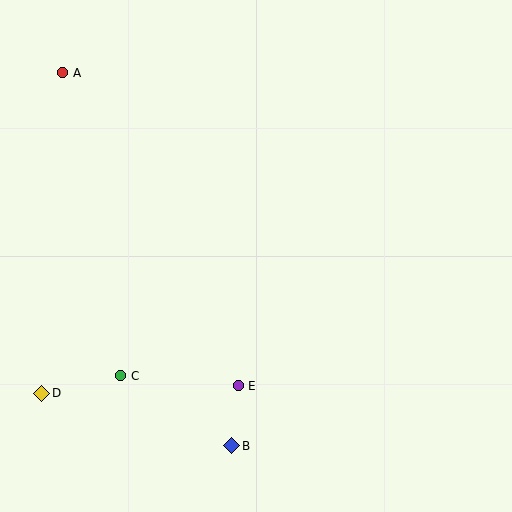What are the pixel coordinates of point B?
Point B is at (232, 446).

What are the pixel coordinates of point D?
Point D is at (42, 393).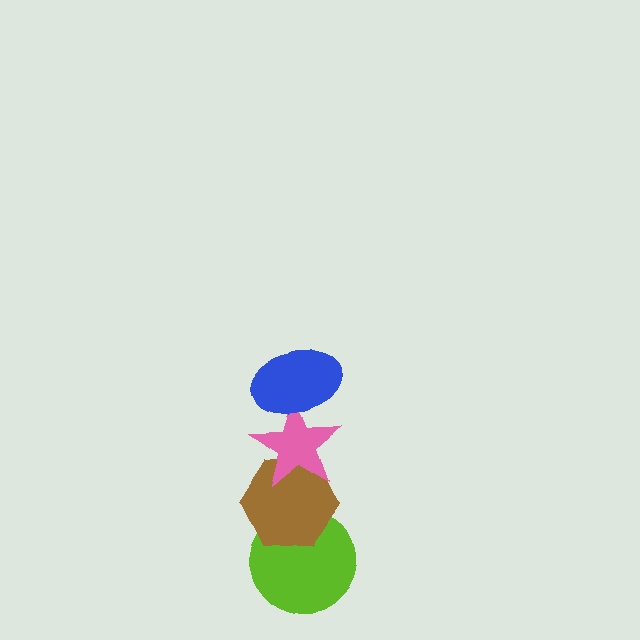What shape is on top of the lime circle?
The brown hexagon is on top of the lime circle.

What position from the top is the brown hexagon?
The brown hexagon is 3rd from the top.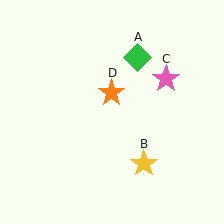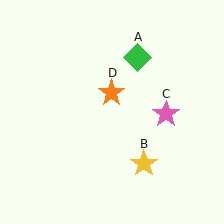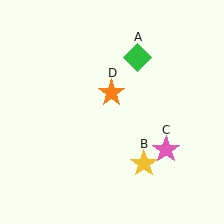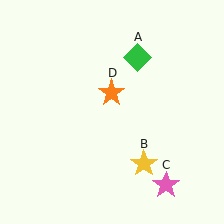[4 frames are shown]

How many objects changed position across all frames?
1 object changed position: pink star (object C).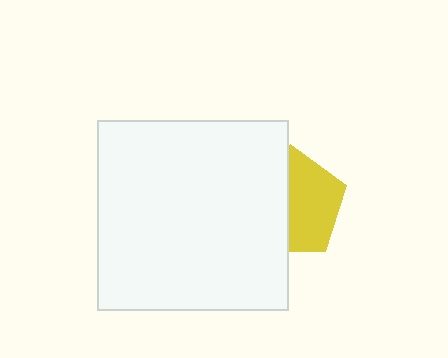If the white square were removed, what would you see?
You would see the complete yellow pentagon.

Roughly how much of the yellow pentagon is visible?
About half of it is visible (roughly 52%).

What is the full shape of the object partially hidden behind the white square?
The partially hidden object is a yellow pentagon.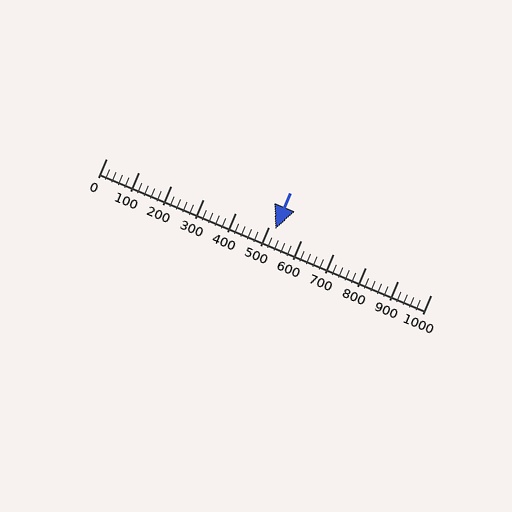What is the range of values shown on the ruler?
The ruler shows values from 0 to 1000.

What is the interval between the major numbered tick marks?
The major tick marks are spaced 100 units apart.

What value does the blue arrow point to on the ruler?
The blue arrow points to approximately 520.